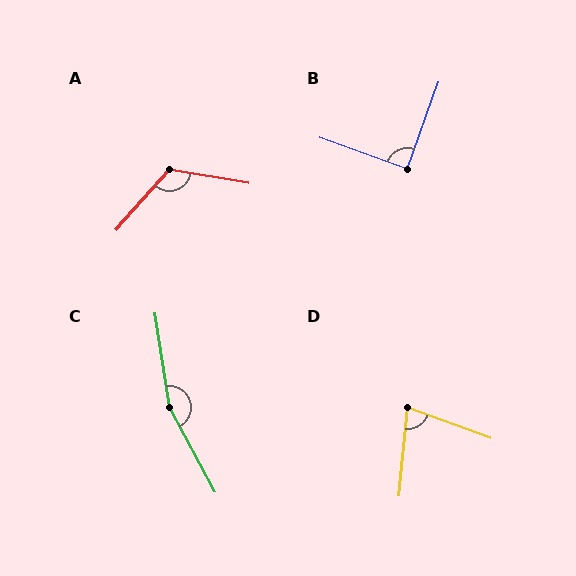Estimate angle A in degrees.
Approximately 121 degrees.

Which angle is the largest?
C, at approximately 160 degrees.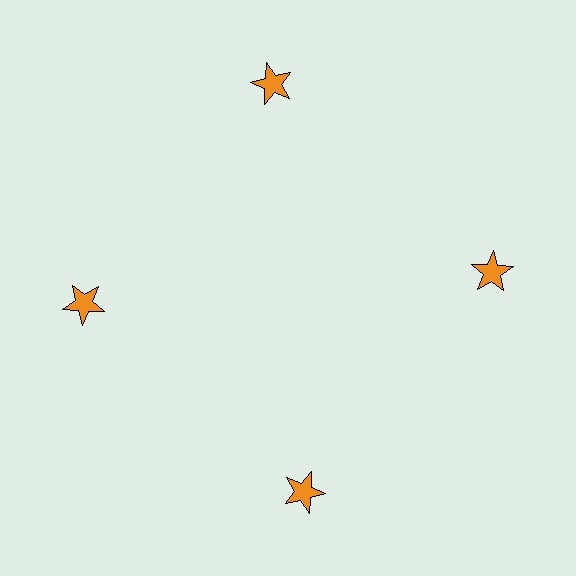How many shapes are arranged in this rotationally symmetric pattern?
There are 4 shapes, arranged in 4 groups of 1.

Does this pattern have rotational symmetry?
Yes, this pattern has 4-fold rotational symmetry. It looks the same after rotating 90 degrees around the center.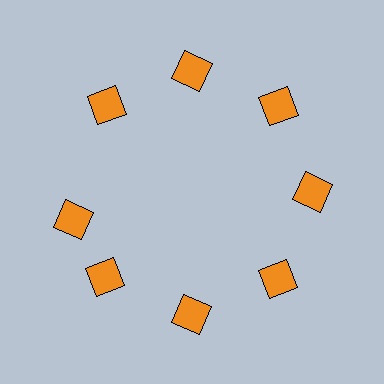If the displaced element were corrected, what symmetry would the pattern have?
It would have 8-fold rotational symmetry — the pattern would map onto itself every 45 degrees.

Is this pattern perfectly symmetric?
No. The 8 orange squares are arranged in a ring, but one element near the 9 o'clock position is rotated out of alignment along the ring, breaking the 8-fold rotational symmetry.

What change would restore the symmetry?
The symmetry would be restored by rotating it back into even spacing with its neighbors so that all 8 squares sit at equal angles and equal distance from the center.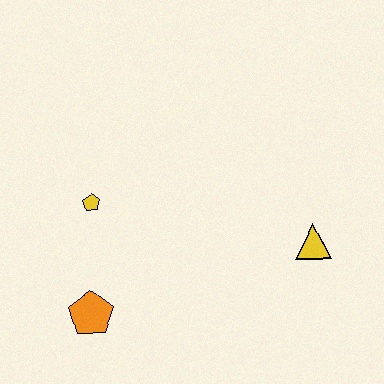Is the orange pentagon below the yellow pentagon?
Yes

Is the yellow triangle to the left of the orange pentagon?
No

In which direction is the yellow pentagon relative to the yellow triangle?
The yellow pentagon is to the left of the yellow triangle.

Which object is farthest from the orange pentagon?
The yellow triangle is farthest from the orange pentagon.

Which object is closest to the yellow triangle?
The yellow pentagon is closest to the yellow triangle.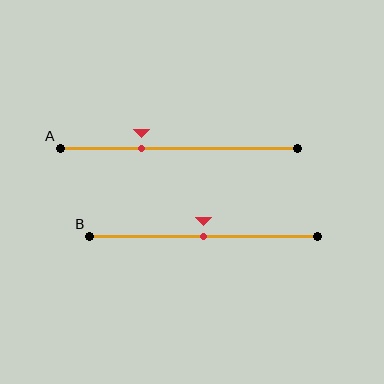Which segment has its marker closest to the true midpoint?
Segment B has its marker closest to the true midpoint.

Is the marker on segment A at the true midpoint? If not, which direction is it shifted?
No, the marker on segment A is shifted to the left by about 16% of the segment length.